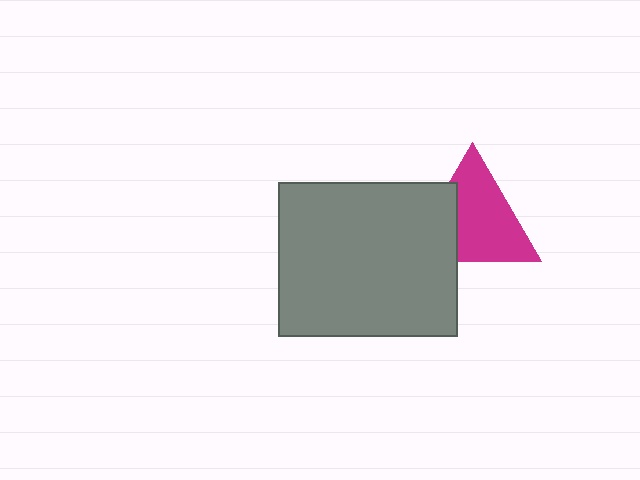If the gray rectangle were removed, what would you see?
You would see the complete magenta triangle.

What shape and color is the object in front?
The object in front is a gray rectangle.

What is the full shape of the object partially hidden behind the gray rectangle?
The partially hidden object is a magenta triangle.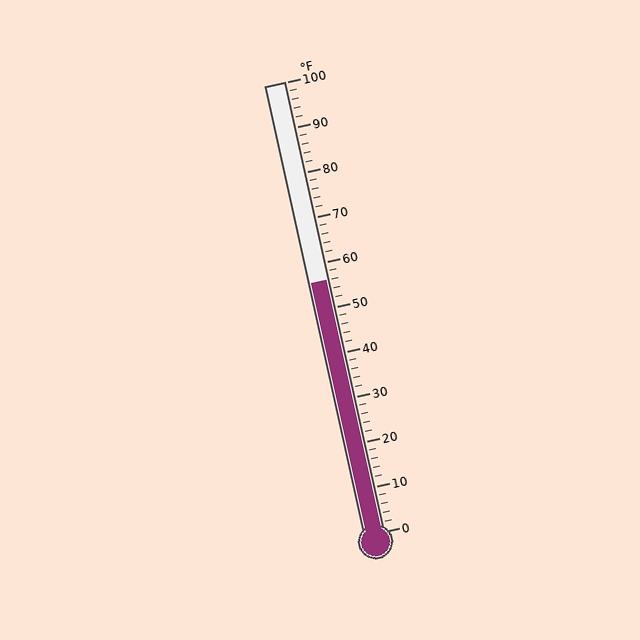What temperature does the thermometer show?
The thermometer shows approximately 56°F.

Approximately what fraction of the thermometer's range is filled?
The thermometer is filled to approximately 55% of its range.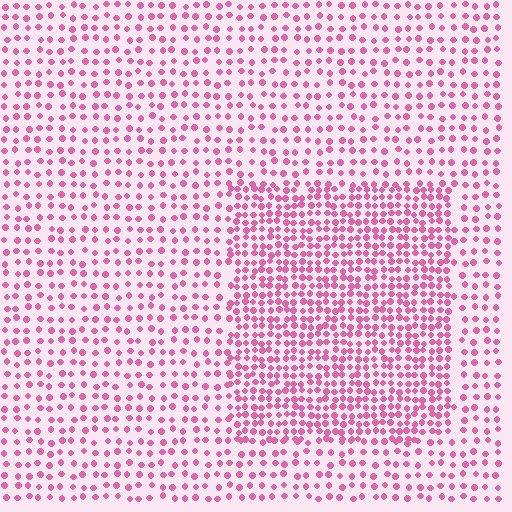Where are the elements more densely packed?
The elements are more densely packed inside the rectangle boundary.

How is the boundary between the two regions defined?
The boundary is defined by a change in element density (approximately 1.9x ratio). All elements are the same color, size, and shape.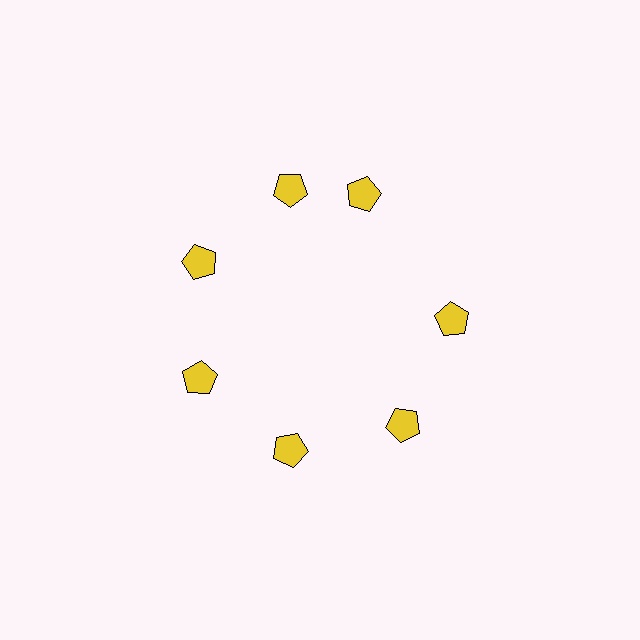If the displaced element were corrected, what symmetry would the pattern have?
It would have 7-fold rotational symmetry — the pattern would map onto itself every 51 degrees.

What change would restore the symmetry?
The symmetry would be restored by rotating it back into even spacing with its neighbors so that all 7 pentagons sit at equal angles and equal distance from the center.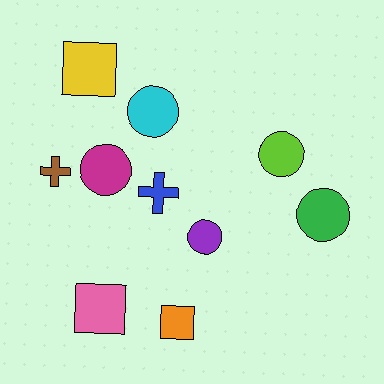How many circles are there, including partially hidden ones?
There are 5 circles.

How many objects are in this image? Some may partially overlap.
There are 10 objects.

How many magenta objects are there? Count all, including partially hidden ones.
There is 1 magenta object.